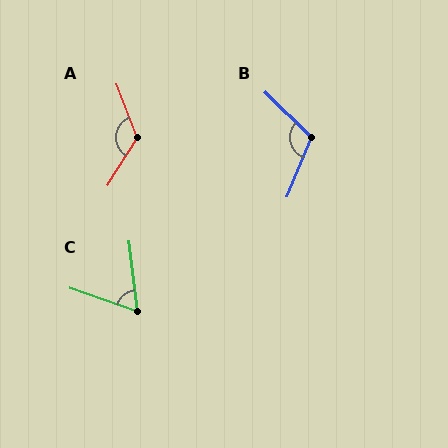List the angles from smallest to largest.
C (64°), B (112°), A (127°).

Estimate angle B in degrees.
Approximately 112 degrees.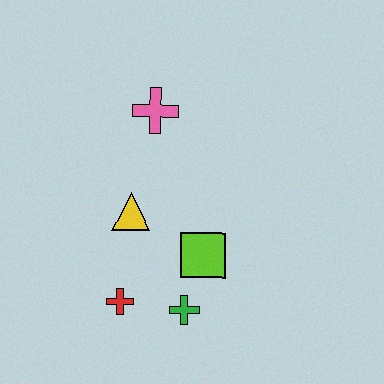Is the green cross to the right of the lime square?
No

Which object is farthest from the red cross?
The pink cross is farthest from the red cross.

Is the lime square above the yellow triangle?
No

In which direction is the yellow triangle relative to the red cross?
The yellow triangle is above the red cross.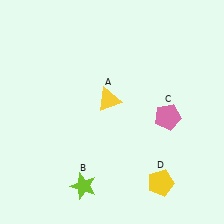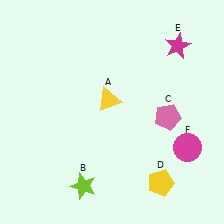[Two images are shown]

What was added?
A magenta star (E), a magenta circle (F) were added in Image 2.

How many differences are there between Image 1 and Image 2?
There are 2 differences between the two images.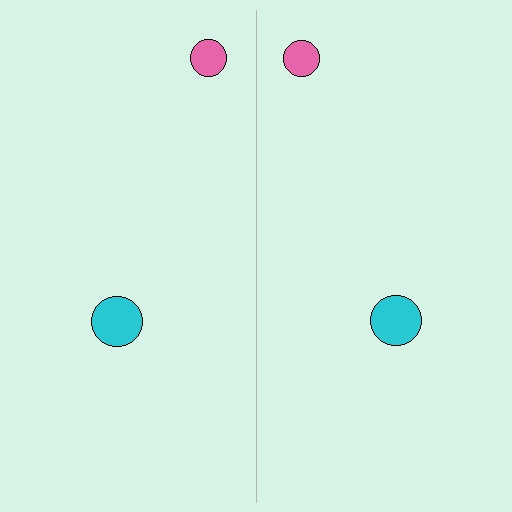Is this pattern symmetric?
Yes, this pattern has bilateral (reflection) symmetry.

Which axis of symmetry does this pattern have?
The pattern has a vertical axis of symmetry running through the center of the image.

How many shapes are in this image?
There are 4 shapes in this image.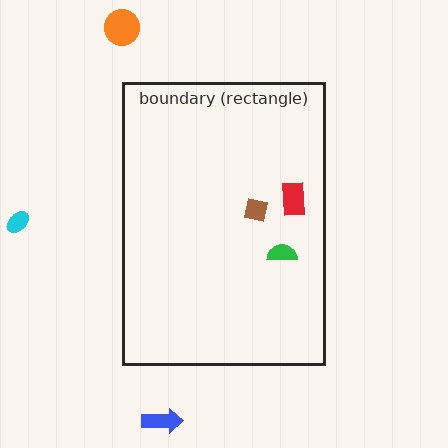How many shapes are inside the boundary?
3 inside, 3 outside.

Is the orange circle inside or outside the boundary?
Outside.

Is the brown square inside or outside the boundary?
Inside.